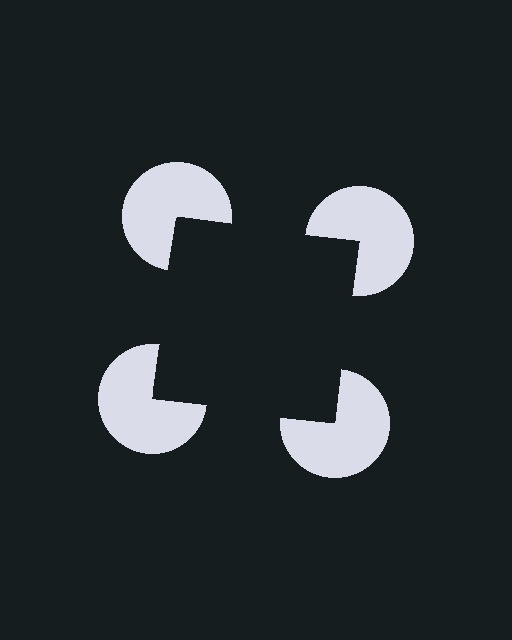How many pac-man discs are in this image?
There are 4 — one at each vertex of the illusory square.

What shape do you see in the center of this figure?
An illusory square — its edges are inferred from the aligned wedge cuts in the pac-man discs, not physically drawn.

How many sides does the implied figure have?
4 sides.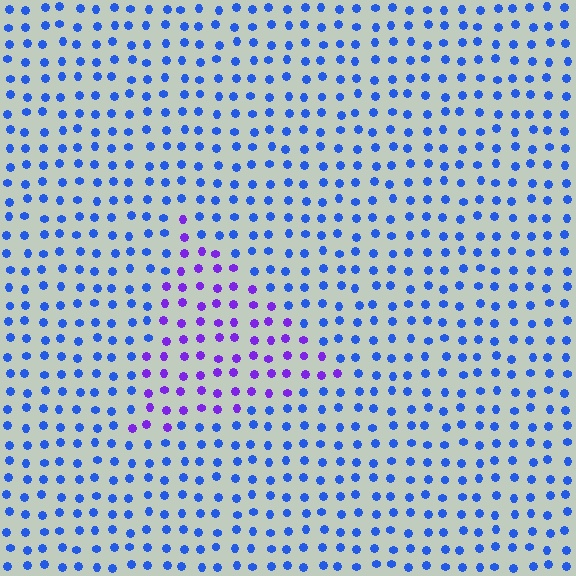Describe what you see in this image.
The image is filled with small blue elements in a uniform arrangement. A triangle-shaped region is visible where the elements are tinted to a slightly different hue, forming a subtle color boundary.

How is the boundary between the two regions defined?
The boundary is defined purely by a slight shift in hue (about 45 degrees). Spacing, size, and orientation are identical on both sides.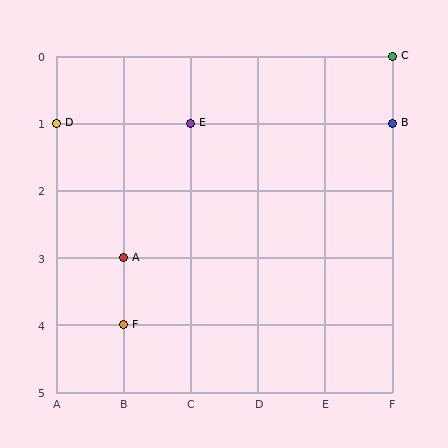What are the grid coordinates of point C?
Point C is at grid coordinates (F, 0).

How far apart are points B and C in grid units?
Points B and C are 1 row apart.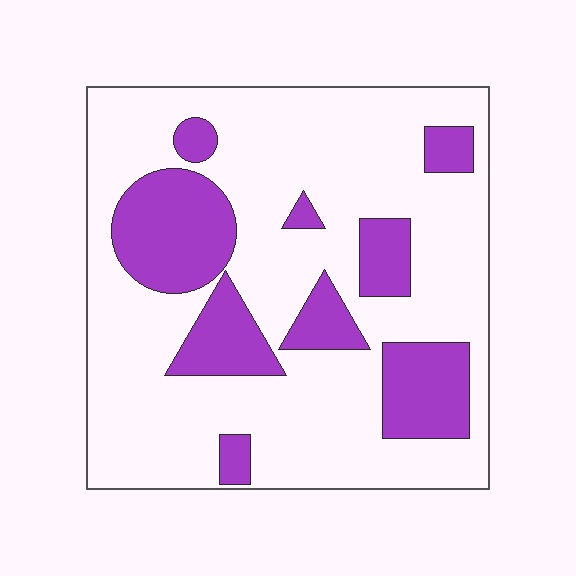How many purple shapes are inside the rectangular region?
9.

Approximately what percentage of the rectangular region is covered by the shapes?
Approximately 25%.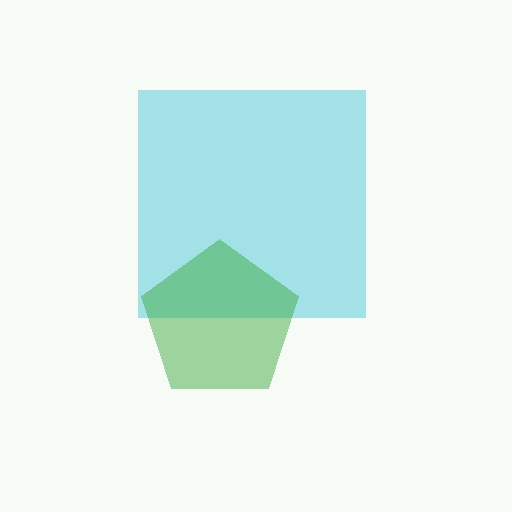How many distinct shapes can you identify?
There are 2 distinct shapes: a cyan square, a green pentagon.